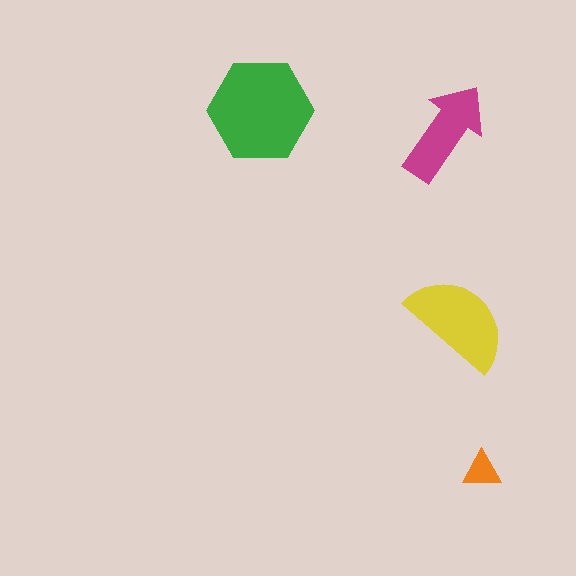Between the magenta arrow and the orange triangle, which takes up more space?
The magenta arrow.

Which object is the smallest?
The orange triangle.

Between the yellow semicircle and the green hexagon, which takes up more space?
The green hexagon.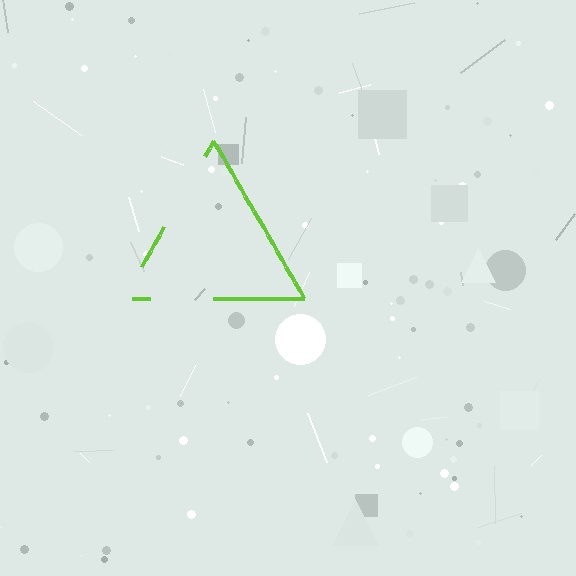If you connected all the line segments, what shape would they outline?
They would outline a triangle.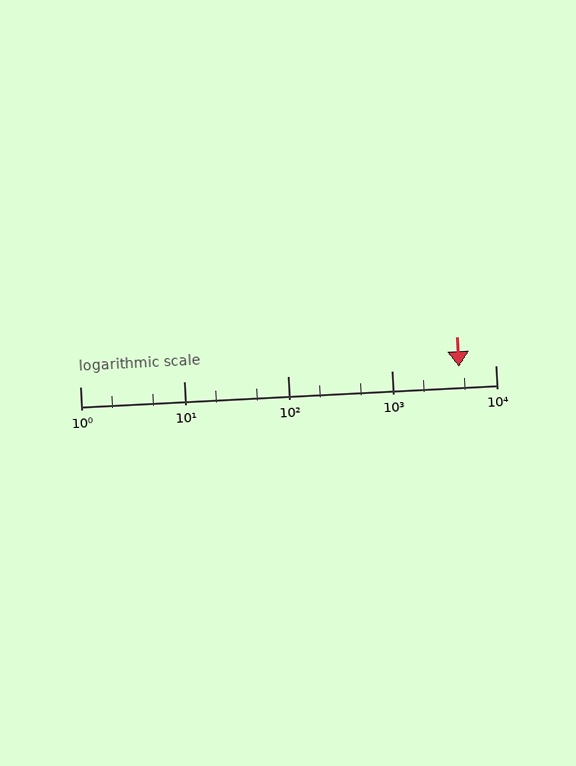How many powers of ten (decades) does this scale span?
The scale spans 4 decades, from 1 to 10000.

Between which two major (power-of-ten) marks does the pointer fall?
The pointer is between 1000 and 10000.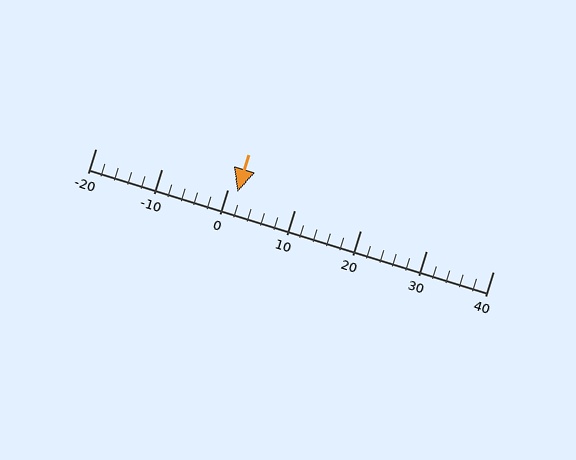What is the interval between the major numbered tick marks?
The major tick marks are spaced 10 units apart.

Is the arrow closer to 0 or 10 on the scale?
The arrow is closer to 0.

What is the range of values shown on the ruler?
The ruler shows values from -20 to 40.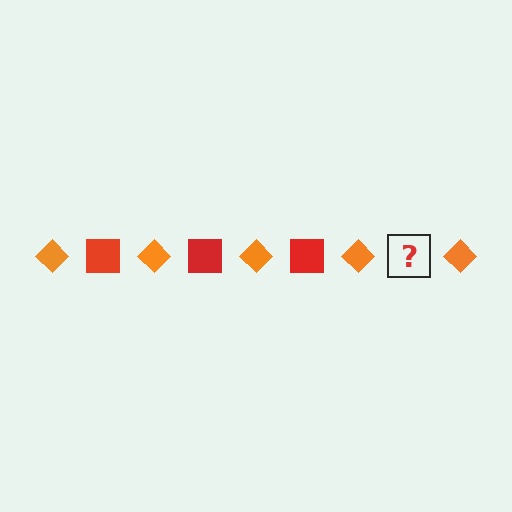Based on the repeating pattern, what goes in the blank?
The blank should be a red square.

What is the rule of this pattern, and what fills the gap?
The rule is that the pattern alternates between orange diamond and red square. The gap should be filled with a red square.